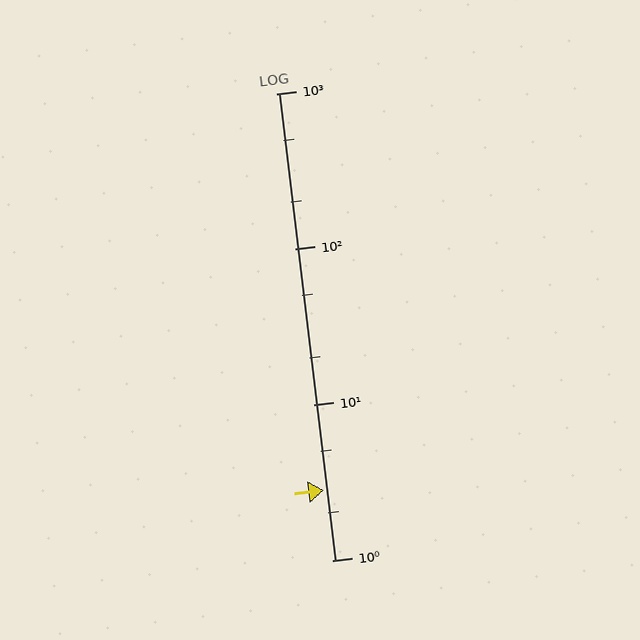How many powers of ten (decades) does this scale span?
The scale spans 3 decades, from 1 to 1000.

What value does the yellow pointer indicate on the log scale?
The pointer indicates approximately 2.8.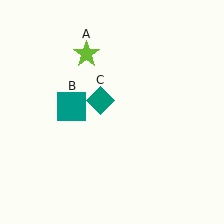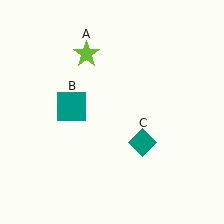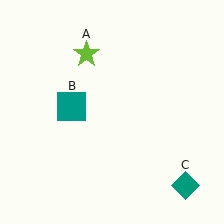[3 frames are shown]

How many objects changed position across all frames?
1 object changed position: teal diamond (object C).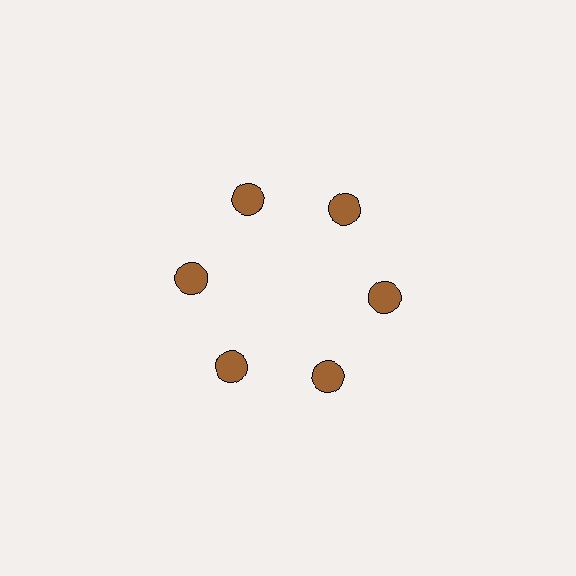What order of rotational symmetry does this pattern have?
This pattern has 6-fold rotational symmetry.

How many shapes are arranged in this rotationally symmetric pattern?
There are 6 shapes, arranged in 6 groups of 1.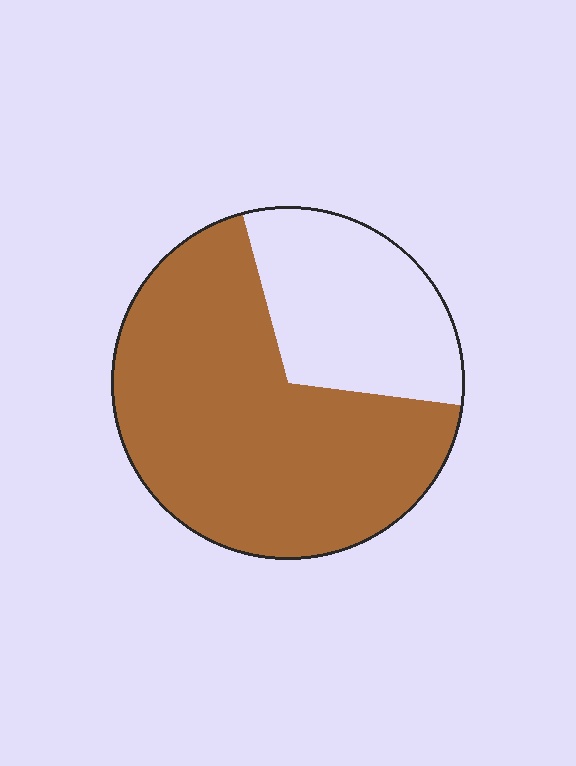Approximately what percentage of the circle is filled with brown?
Approximately 70%.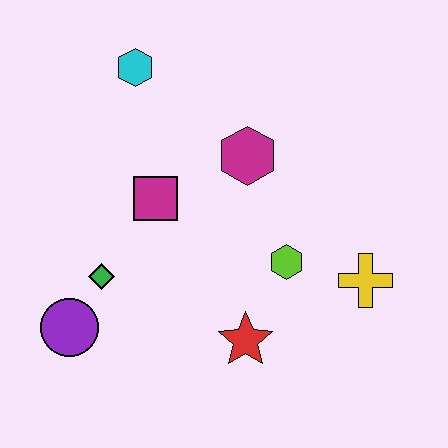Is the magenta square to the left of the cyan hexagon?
No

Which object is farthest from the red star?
The cyan hexagon is farthest from the red star.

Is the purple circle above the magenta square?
No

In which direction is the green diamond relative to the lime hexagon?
The green diamond is to the left of the lime hexagon.